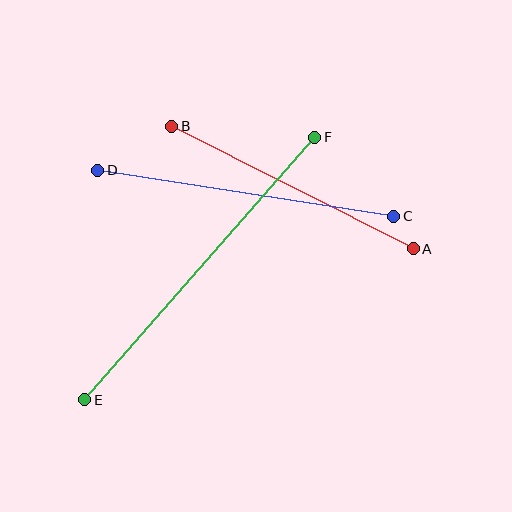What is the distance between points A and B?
The distance is approximately 271 pixels.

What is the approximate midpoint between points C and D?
The midpoint is at approximately (246, 193) pixels.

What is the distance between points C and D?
The distance is approximately 299 pixels.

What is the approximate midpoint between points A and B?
The midpoint is at approximately (292, 188) pixels.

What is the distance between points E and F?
The distance is approximately 349 pixels.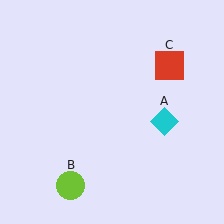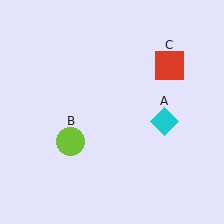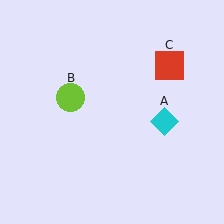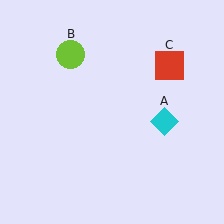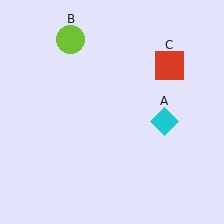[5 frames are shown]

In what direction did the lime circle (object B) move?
The lime circle (object B) moved up.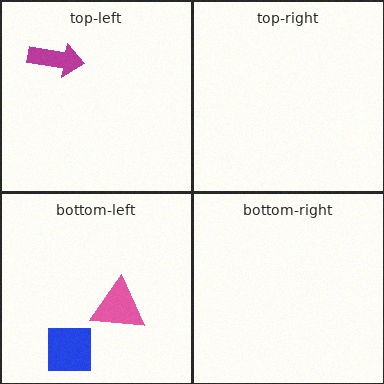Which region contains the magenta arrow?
The top-left region.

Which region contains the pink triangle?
The bottom-left region.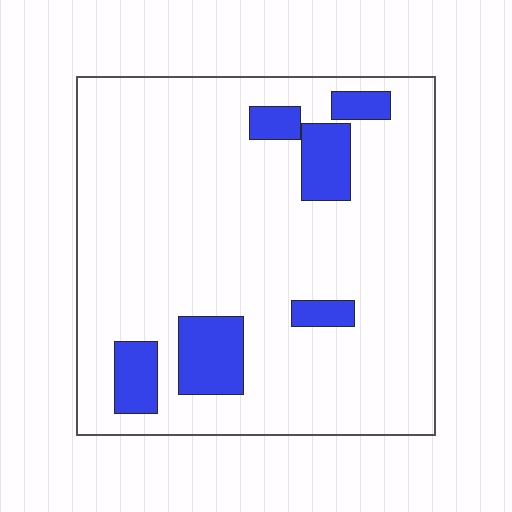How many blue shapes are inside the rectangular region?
6.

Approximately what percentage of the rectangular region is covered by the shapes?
Approximately 15%.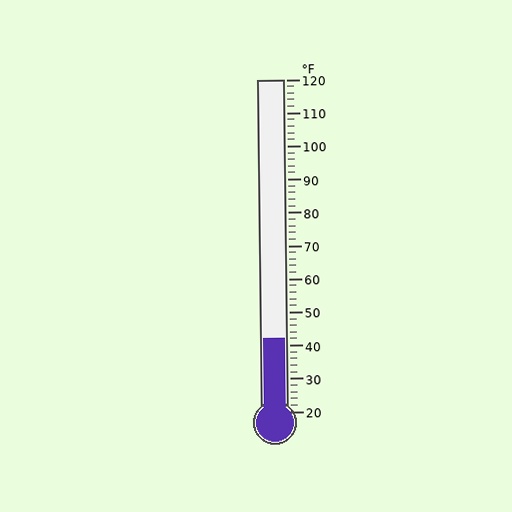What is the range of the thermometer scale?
The thermometer scale ranges from 20°F to 120°F.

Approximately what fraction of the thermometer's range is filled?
The thermometer is filled to approximately 20% of its range.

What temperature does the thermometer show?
The thermometer shows approximately 42°F.